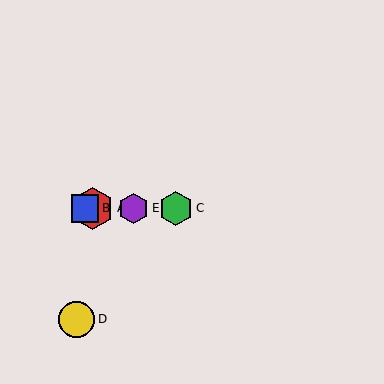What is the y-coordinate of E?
Object E is at y≈208.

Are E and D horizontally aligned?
No, E is at y≈208 and D is at y≈319.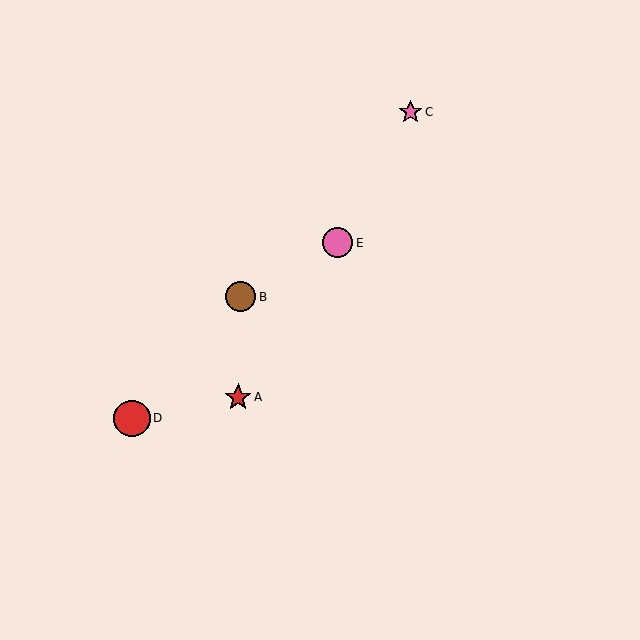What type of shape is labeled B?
Shape B is a brown circle.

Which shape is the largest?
The red circle (labeled D) is the largest.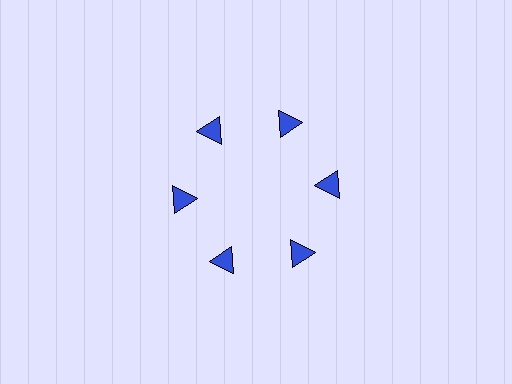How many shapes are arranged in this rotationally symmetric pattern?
There are 6 shapes, arranged in 6 groups of 1.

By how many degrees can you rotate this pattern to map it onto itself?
The pattern maps onto itself every 60 degrees of rotation.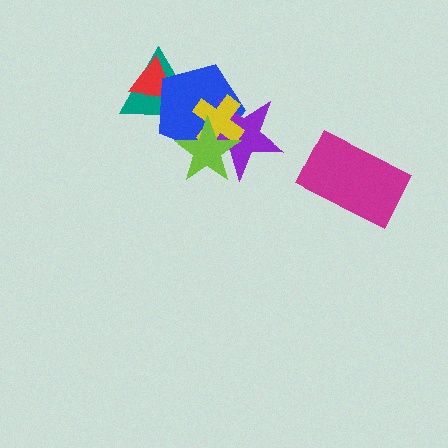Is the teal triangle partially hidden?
Yes, it is partially covered by another shape.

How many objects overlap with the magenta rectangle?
0 objects overlap with the magenta rectangle.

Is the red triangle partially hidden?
Yes, it is partially covered by another shape.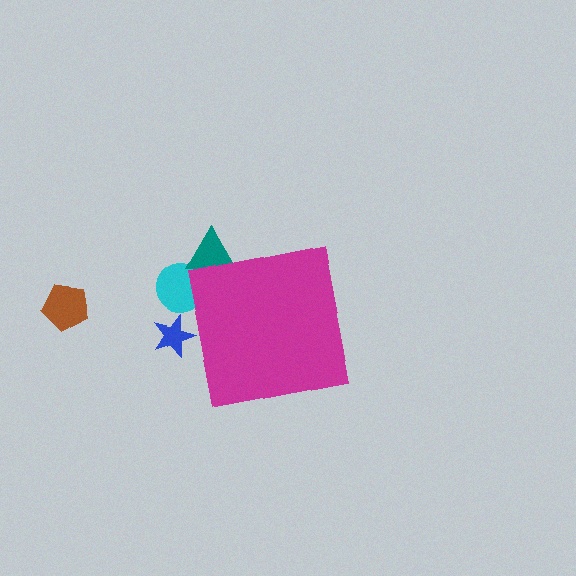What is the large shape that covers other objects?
A magenta square.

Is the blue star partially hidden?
Yes, the blue star is partially hidden behind the magenta square.